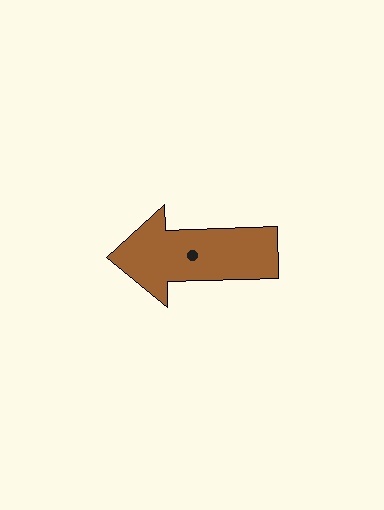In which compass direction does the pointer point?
West.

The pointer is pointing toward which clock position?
Roughly 9 o'clock.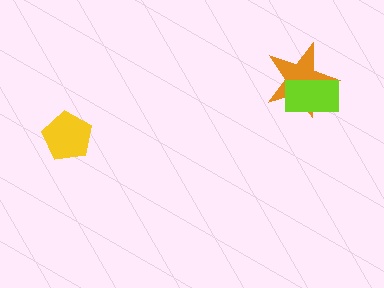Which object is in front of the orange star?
The lime rectangle is in front of the orange star.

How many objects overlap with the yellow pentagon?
0 objects overlap with the yellow pentagon.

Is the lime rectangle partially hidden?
No, no other shape covers it.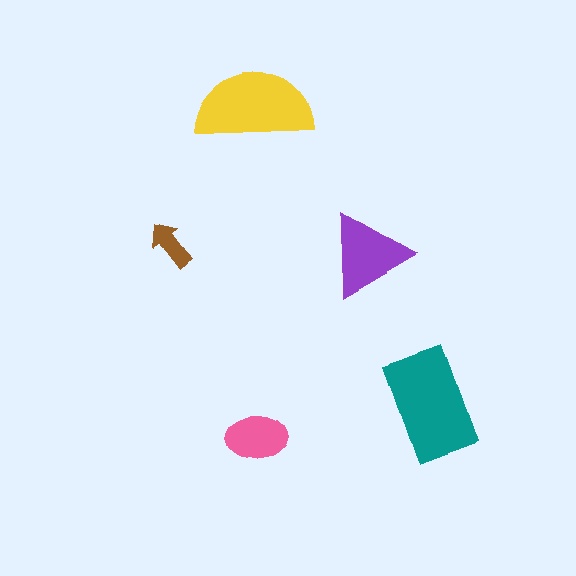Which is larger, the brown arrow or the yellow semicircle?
The yellow semicircle.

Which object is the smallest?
The brown arrow.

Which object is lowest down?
The pink ellipse is bottommost.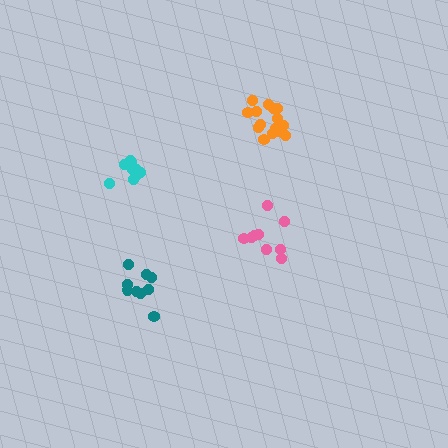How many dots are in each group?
Group 1: 9 dots, Group 2: 15 dots, Group 3: 9 dots, Group 4: 9 dots (42 total).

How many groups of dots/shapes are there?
There are 4 groups.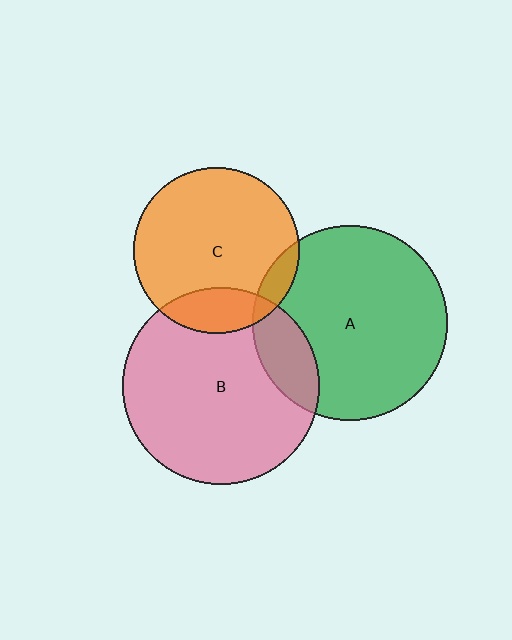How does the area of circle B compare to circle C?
Approximately 1.4 times.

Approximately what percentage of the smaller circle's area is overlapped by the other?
Approximately 15%.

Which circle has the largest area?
Circle B (pink).